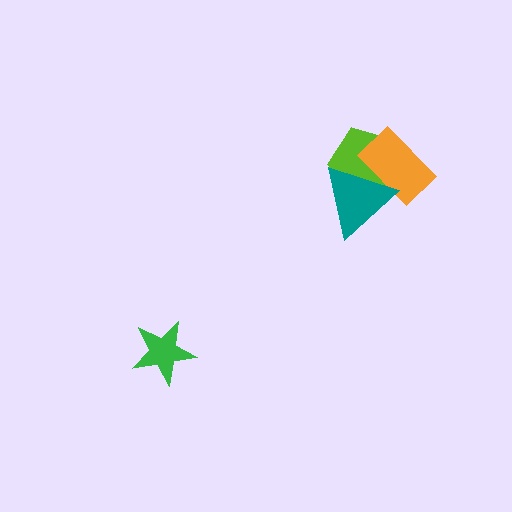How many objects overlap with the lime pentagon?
2 objects overlap with the lime pentagon.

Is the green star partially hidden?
No, no other shape covers it.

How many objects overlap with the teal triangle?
2 objects overlap with the teal triangle.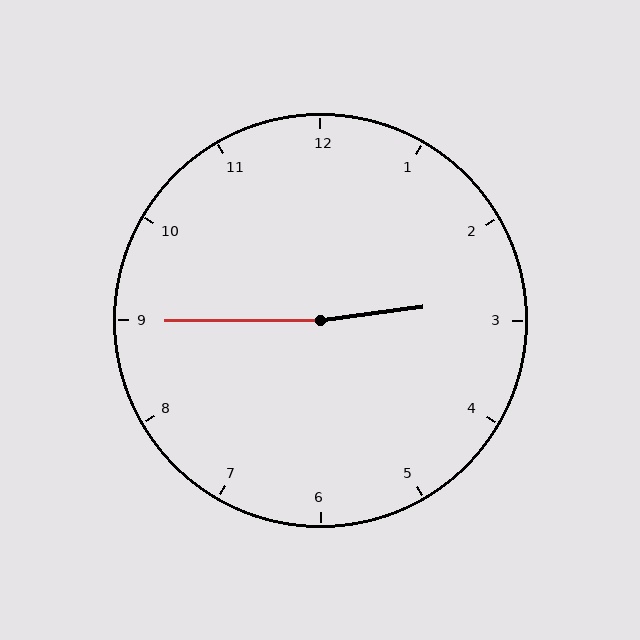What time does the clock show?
2:45.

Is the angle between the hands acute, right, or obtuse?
It is obtuse.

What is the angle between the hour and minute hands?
Approximately 172 degrees.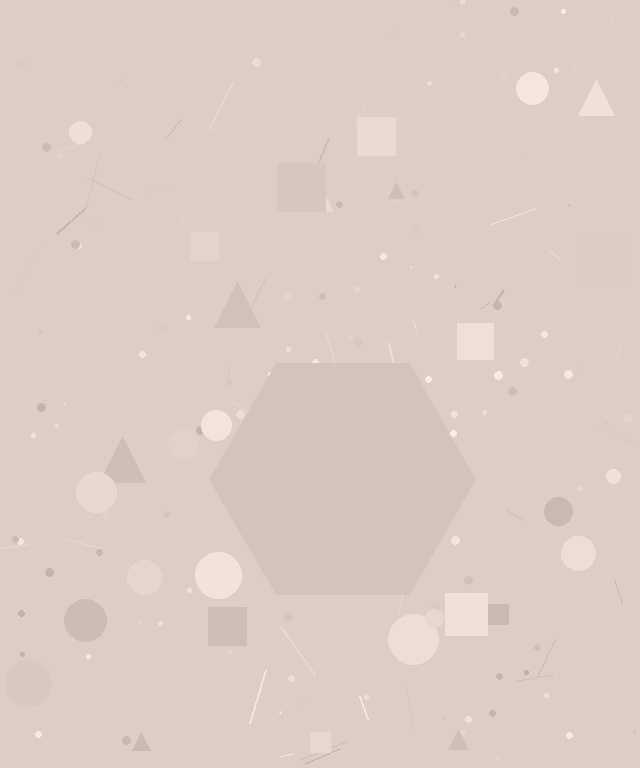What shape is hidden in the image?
A hexagon is hidden in the image.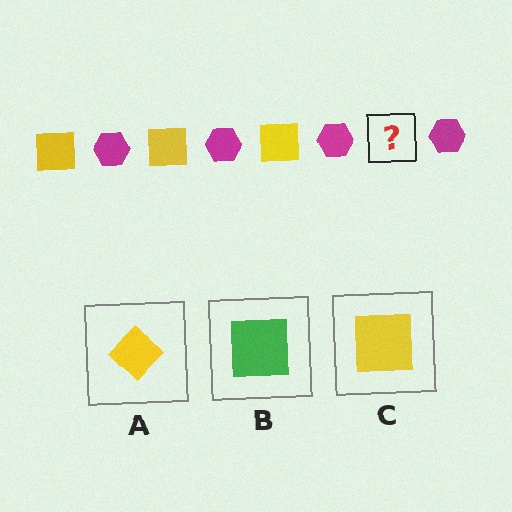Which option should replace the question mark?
Option C.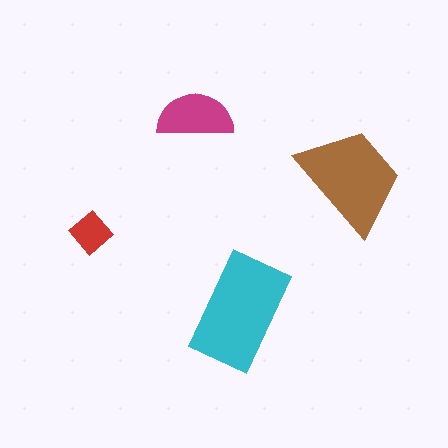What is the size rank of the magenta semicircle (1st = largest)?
3rd.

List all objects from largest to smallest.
The cyan rectangle, the brown trapezoid, the magenta semicircle, the red diamond.